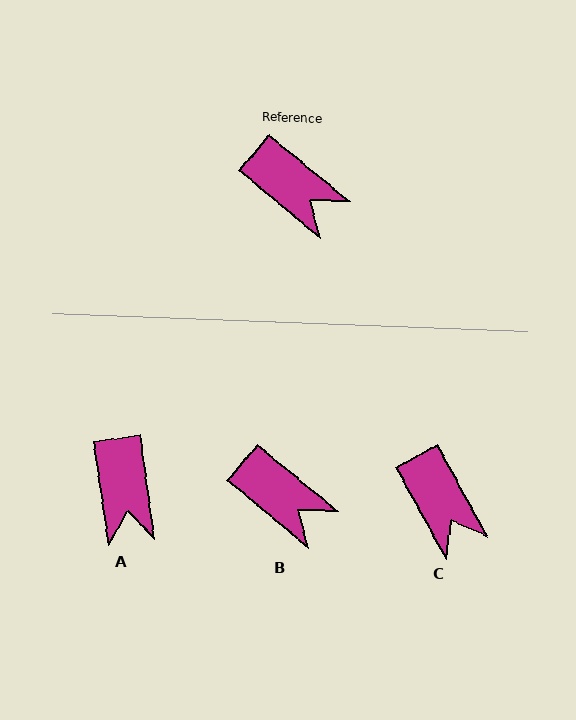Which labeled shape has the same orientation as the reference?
B.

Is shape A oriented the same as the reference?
No, it is off by about 42 degrees.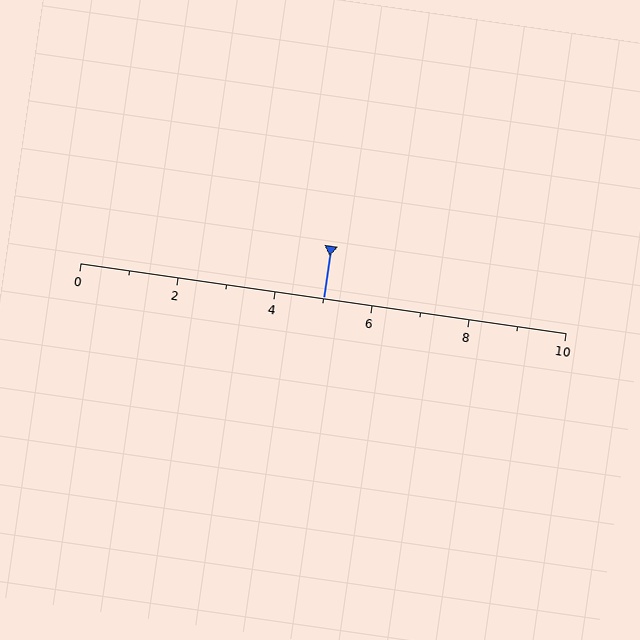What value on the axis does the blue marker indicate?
The marker indicates approximately 5.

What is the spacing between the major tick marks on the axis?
The major ticks are spaced 2 apart.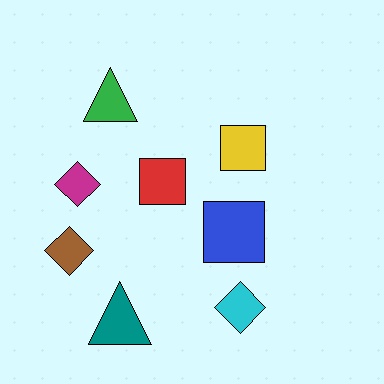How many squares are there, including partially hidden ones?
There are 3 squares.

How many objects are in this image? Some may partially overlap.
There are 8 objects.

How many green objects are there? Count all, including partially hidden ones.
There is 1 green object.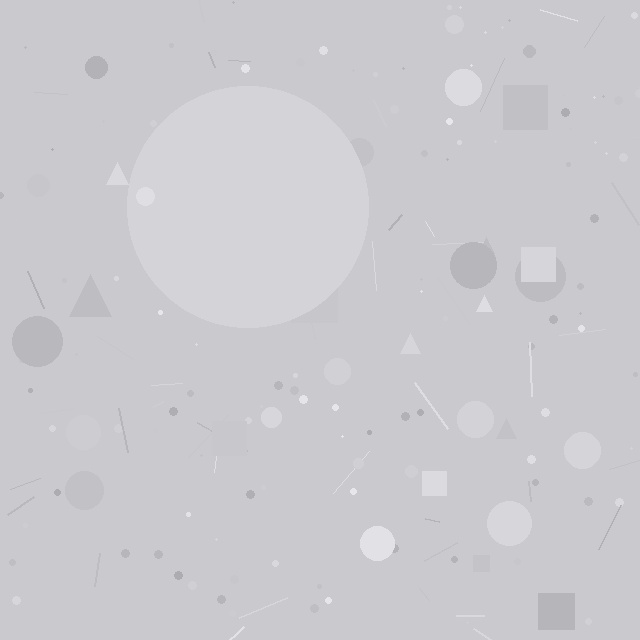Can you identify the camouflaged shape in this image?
The camouflaged shape is a circle.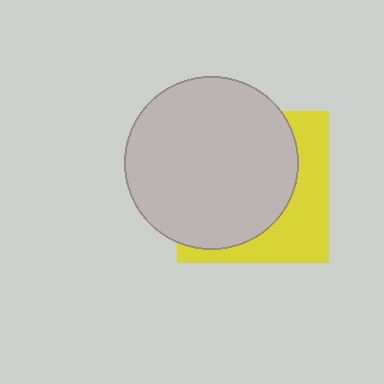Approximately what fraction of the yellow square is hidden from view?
Roughly 64% of the yellow square is hidden behind the light gray circle.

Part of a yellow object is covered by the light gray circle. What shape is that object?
It is a square.